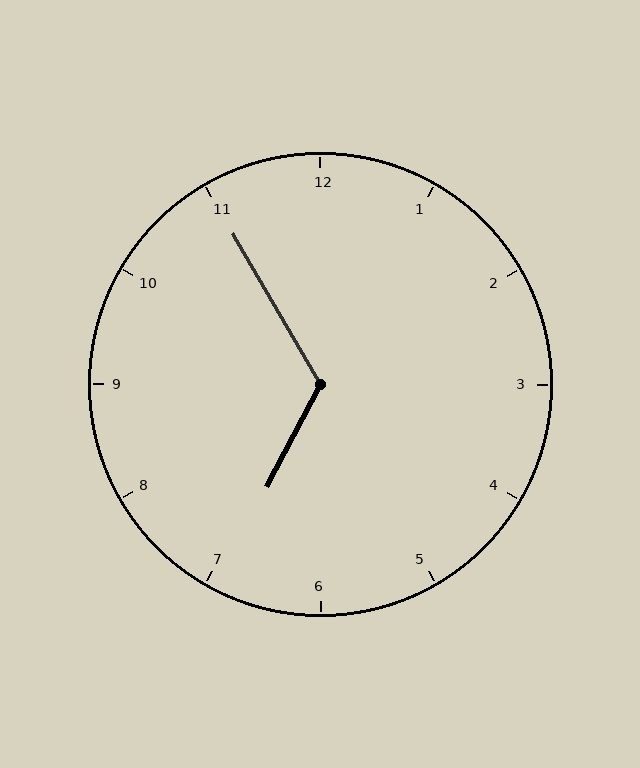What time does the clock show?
6:55.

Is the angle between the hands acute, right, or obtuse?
It is obtuse.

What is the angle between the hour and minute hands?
Approximately 122 degrees.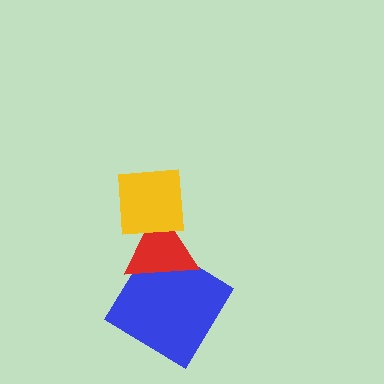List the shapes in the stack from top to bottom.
From top to bottom: the yellow square, the red triangle, the blue diamond.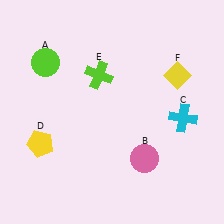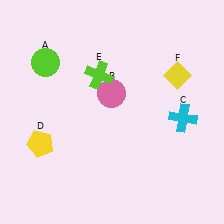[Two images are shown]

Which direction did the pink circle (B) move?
The pink circle (B) moved up.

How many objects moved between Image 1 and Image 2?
1 object moved between the two images.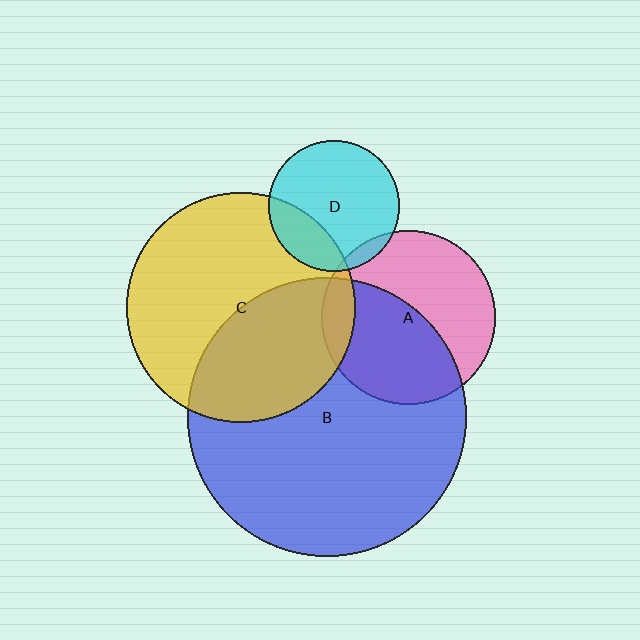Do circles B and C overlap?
Yes.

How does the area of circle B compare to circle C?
Approximately 1.5 times.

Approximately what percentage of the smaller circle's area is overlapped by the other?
Approximately 40%.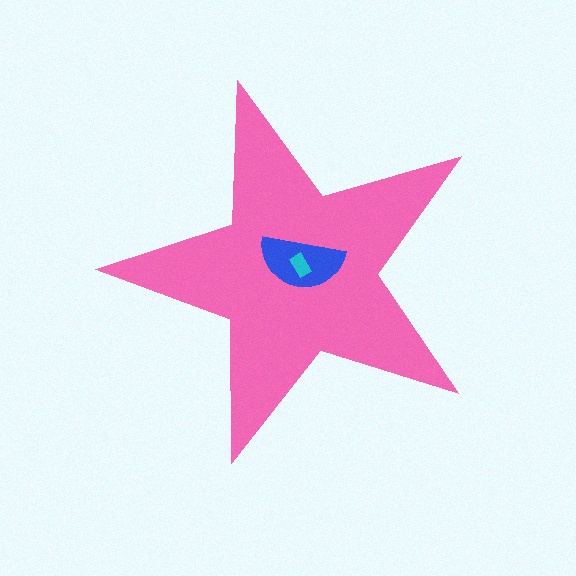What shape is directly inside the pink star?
The blue semicircle.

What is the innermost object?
The cyan rectangle.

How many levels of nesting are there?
3.